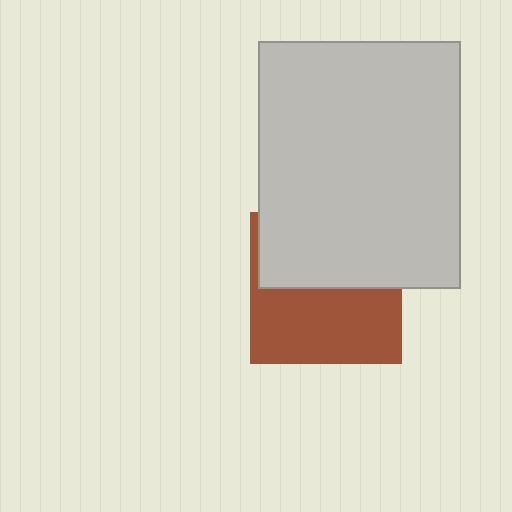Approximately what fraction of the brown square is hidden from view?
Roughly 49% of the brown square is hidden behind the light gray rectangle.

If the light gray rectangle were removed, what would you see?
You would see the complete brown square.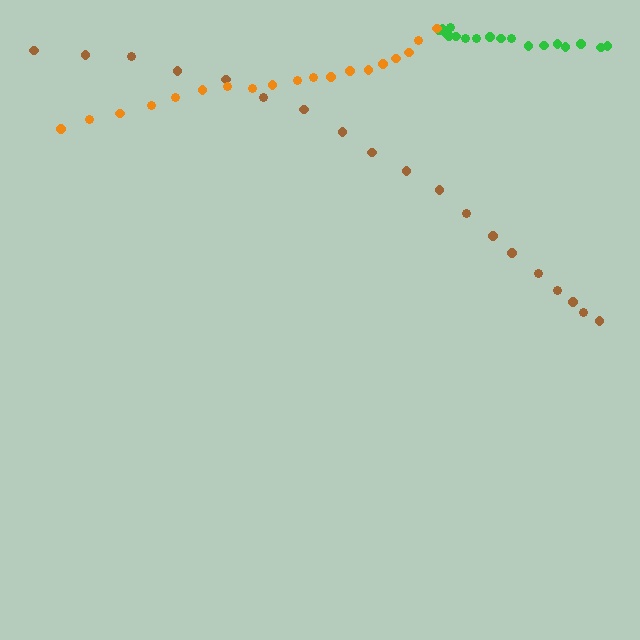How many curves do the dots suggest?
There are 3 distinct paths.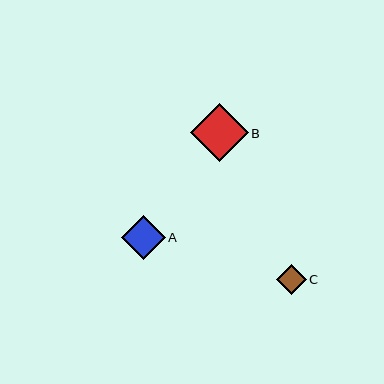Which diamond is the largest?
Diamond B is the largest with a size of approximately 58 pixels.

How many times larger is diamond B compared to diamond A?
Diamond B is approximately 1.3 times the size of diamond A.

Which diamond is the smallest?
Diamond C is the smallest with a size of approximately 29 pixels.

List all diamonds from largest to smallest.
From largest to smallest: B, A, C.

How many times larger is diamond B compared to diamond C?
Diamond B is approximately 2.0 times the size of diamond C.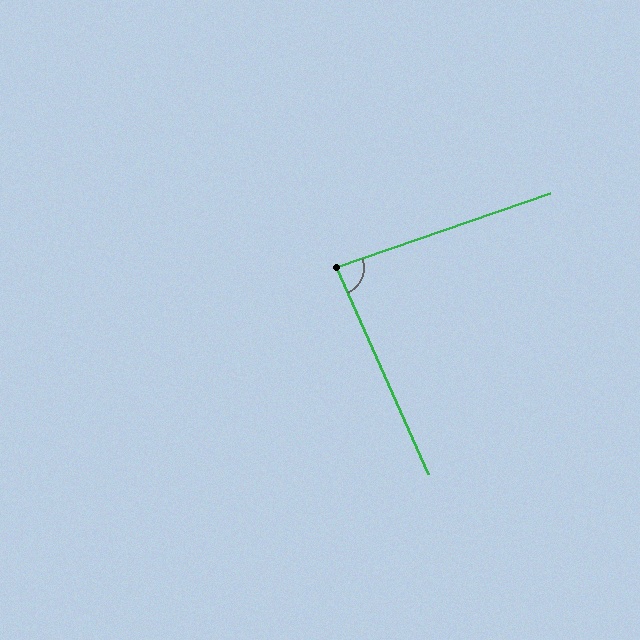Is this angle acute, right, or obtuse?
It is approximately a right angle.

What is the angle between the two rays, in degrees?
Approximately 85 degrees.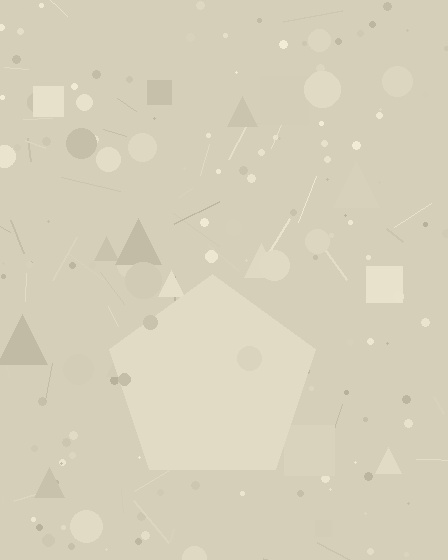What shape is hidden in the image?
A pentagon is hidden in the image.